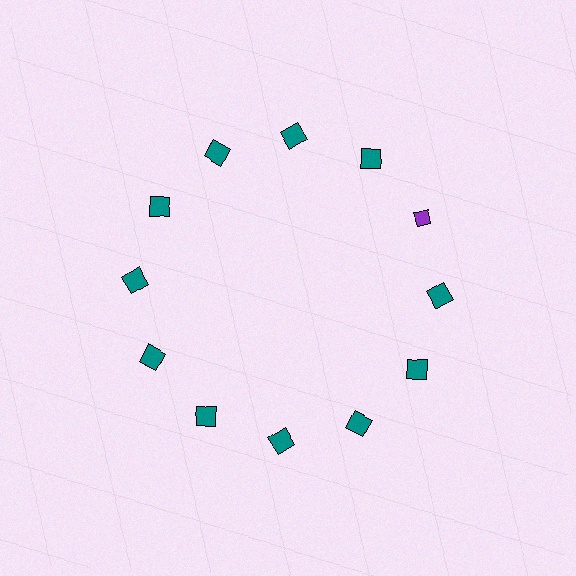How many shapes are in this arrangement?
There are 12 shapes arranged in a ring pattern.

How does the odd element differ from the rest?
It differs in both color (purple instead of teal) and shape (diamond instead of square).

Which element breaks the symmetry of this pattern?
The purple diamond at roughly the 2 o'clock position breaks the symmetry. All other shapes are teal squares.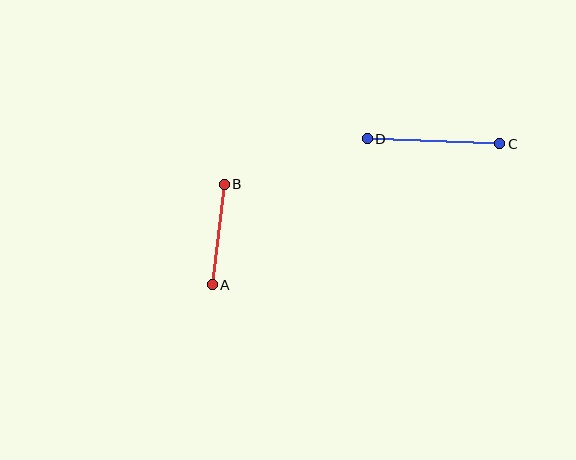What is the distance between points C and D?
The distance is approximately 132 pixels.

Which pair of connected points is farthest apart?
Points C and D are farthest apart.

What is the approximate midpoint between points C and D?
The midpoint is at approximately (433, 141) pixels.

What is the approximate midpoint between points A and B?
The midpoint is at approximately (218, 235) pixels.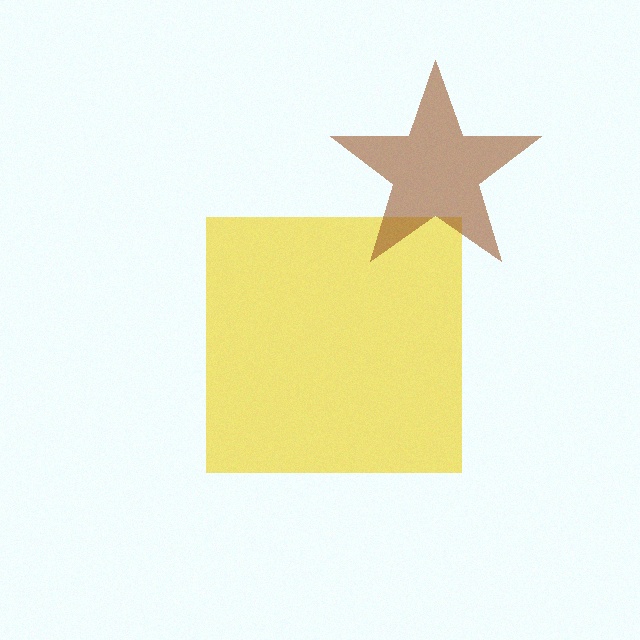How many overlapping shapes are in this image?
There are 2 overlapping shapes in the image.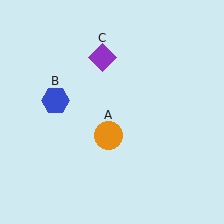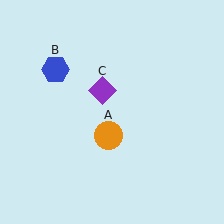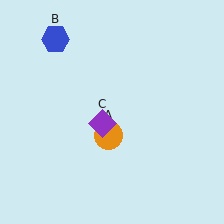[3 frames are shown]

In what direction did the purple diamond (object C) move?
The purple diamond (object C) moved down.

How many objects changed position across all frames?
2 objects changed position: blue hexagon (object B), purple diamond (object C).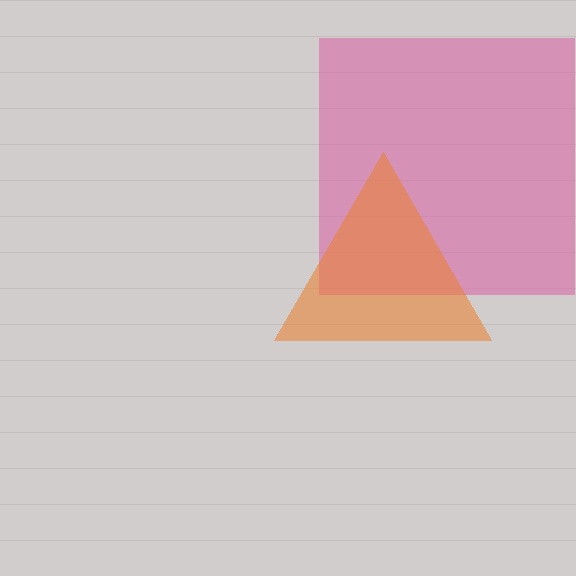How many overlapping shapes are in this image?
There are 2 overlapping shapes in the image.